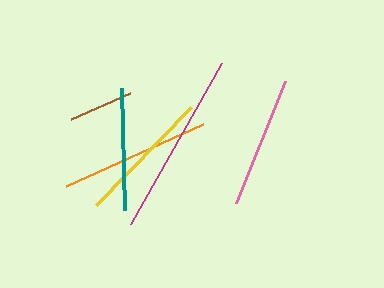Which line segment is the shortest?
The brown line is the shortest at approximately 65 pixels.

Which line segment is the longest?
The magenta line is the longest at approximately 186 pixels.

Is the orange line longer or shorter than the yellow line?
The orange line is longer than the yellow line.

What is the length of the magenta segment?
The magenta segment is approximately 186 pixels long.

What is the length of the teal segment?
The teal segment is approximately 122 pixels long.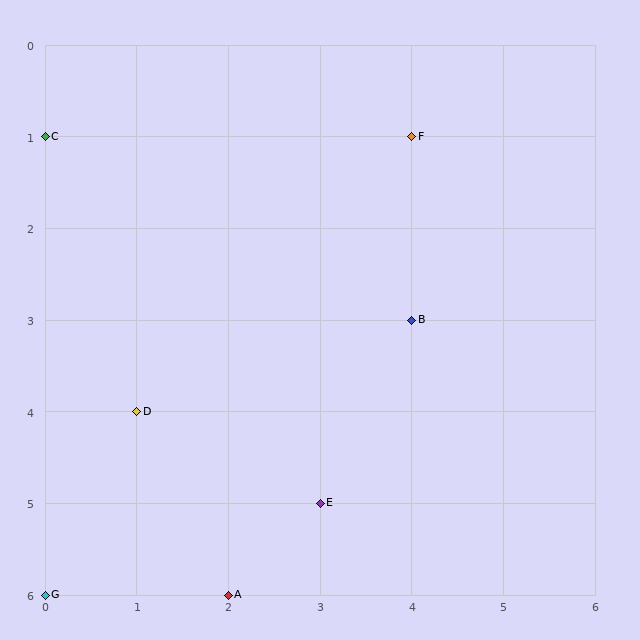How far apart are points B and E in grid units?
Points B and E are 1 column and 2 rows apart (about 2.2 grid units diagonally).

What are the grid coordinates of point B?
Point B is at grid coordinates (4, 3).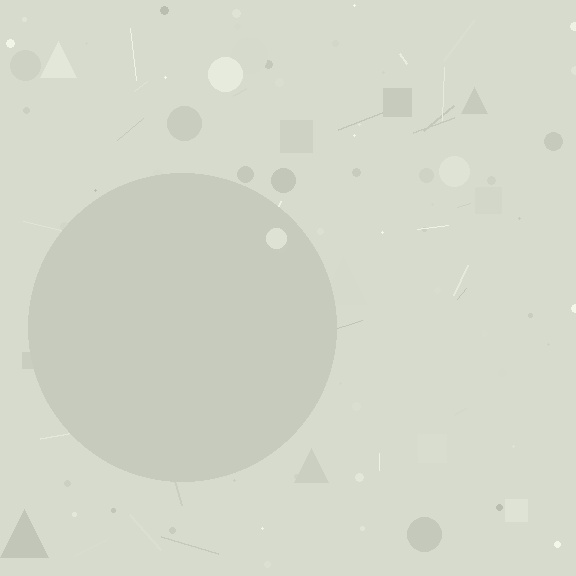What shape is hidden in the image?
A circle is hidden in the image.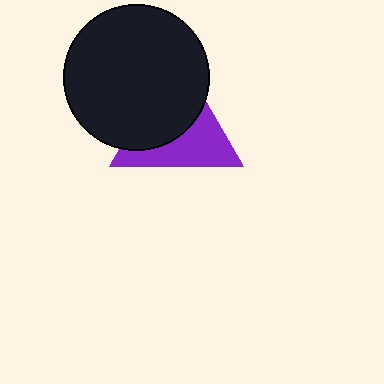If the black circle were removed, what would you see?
You would see the complete purple triangle.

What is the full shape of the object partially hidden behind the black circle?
The partially hidden object is a purple triangle.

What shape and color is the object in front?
The object in front is a black circle.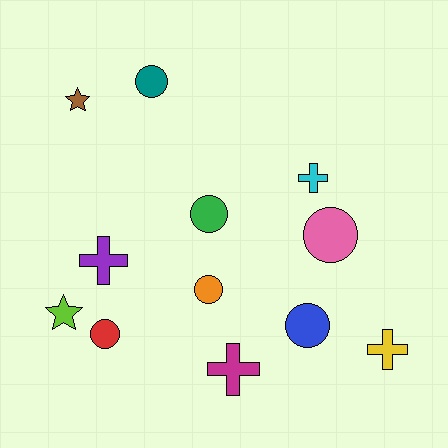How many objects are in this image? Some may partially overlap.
There are 12 objects.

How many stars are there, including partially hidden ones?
There are 2 stars.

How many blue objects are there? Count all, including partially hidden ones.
There is 1 blue object.